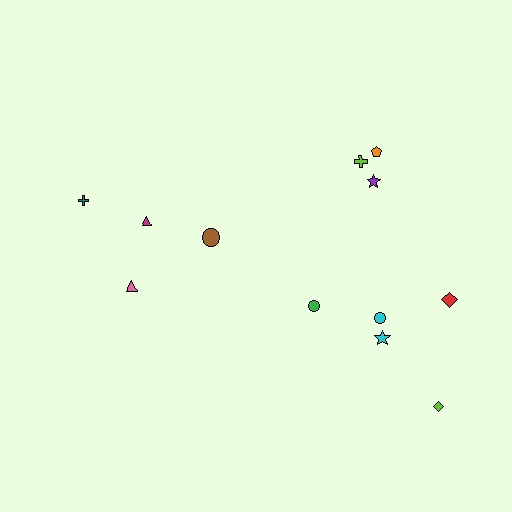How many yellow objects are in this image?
There are no yellow objects.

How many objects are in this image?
There are 12 objects.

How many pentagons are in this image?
There is 1 pentagon.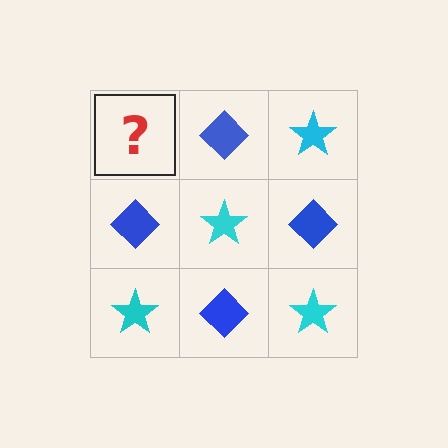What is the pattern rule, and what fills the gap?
The rule is that it alternates cyan star and blue diamond in a checkerboard pattern. The gap should be filled with a cyan star.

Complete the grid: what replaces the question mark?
The question mark should be replaced with a cyan star.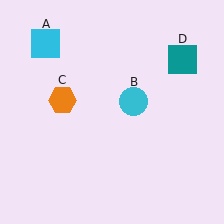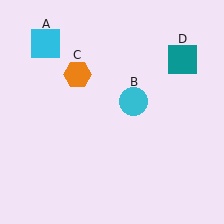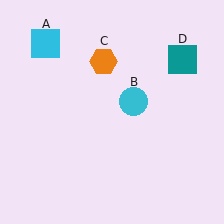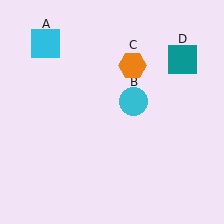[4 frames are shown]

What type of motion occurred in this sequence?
The orange hexagon (object C) rotated clockwise around the center of the scene.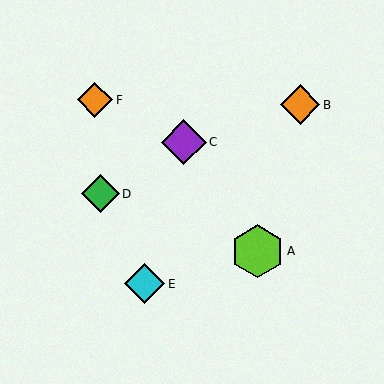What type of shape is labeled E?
Shape E is a cyan diamond.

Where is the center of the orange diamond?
The center of the orange diamond is at (95, 100).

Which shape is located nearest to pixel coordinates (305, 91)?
The orange diamond (labeled B) at (300, 105) is nearest to that location.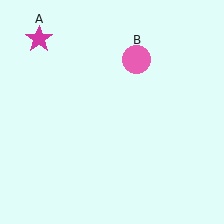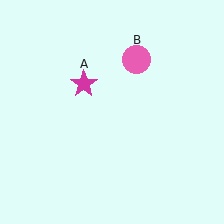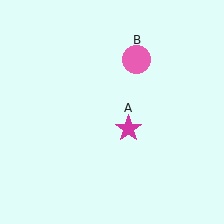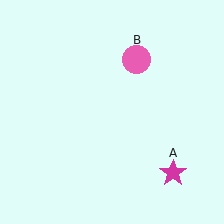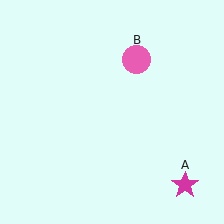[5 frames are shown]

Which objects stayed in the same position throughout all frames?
Pink circle (object B) remained stationary.